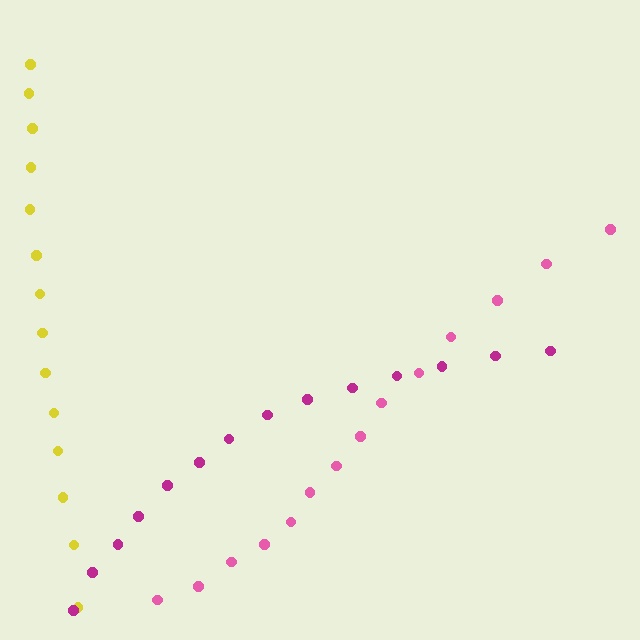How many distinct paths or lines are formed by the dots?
There are 3 distinct paths.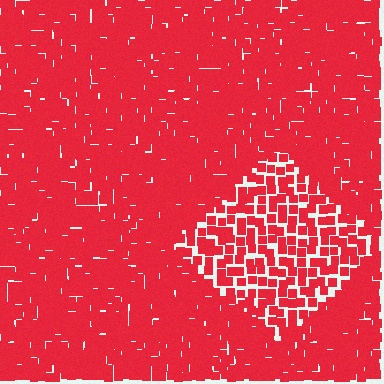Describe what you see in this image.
The image contains small red elements arranged at two different densities. A diamond-shaped region is visible where the elements are less densely packed than the surrounding area.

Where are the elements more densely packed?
The elements are more densely packed outside the diamond boundary.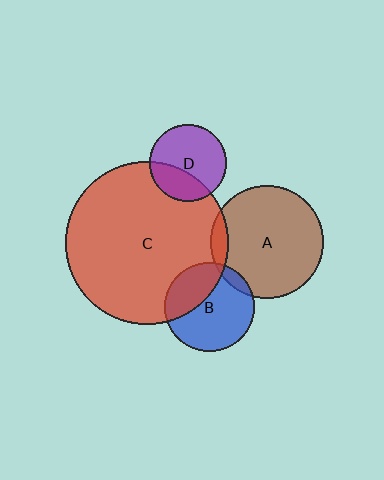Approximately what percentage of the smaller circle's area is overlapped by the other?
Approximately 30%.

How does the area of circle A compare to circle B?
Approximately 1.6 times.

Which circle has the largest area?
Circle C (red).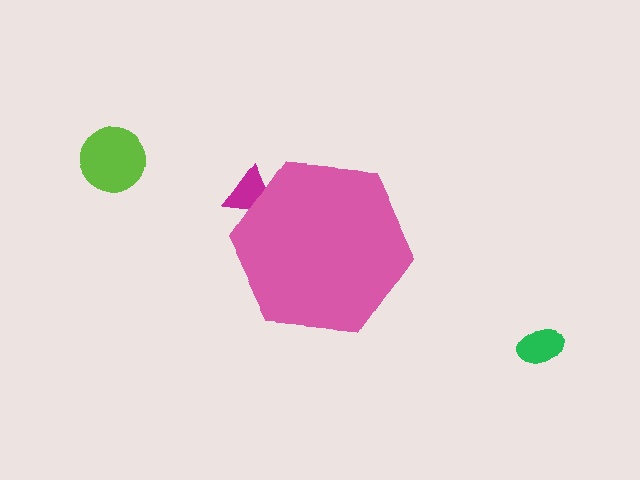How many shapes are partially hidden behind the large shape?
1 shape is partially hidden.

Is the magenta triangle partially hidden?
Yes, the magenta triangle is partially hidden behind the pink hexagon.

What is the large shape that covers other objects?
A pink hexagon.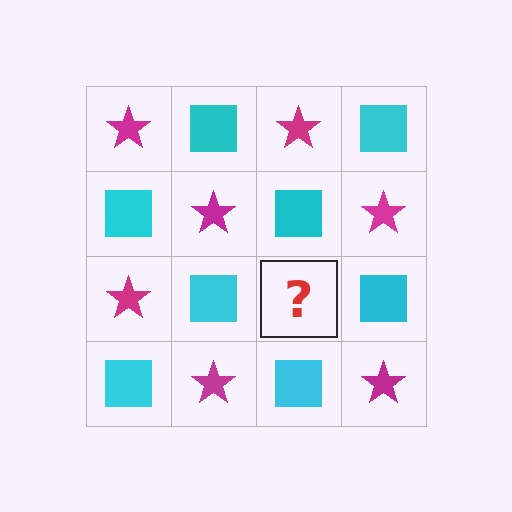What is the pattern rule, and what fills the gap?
The rule is that it alternates magenta star and cyan square in a checkerboard pattern. The gap should be filled with a magenta star.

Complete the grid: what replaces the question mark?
The question mark should be replaced with a magenta star.